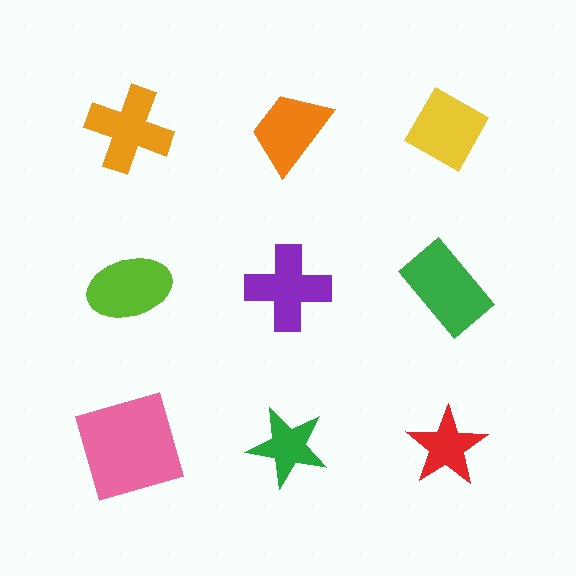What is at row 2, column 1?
A lime ellipse.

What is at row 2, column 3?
A green rectangle.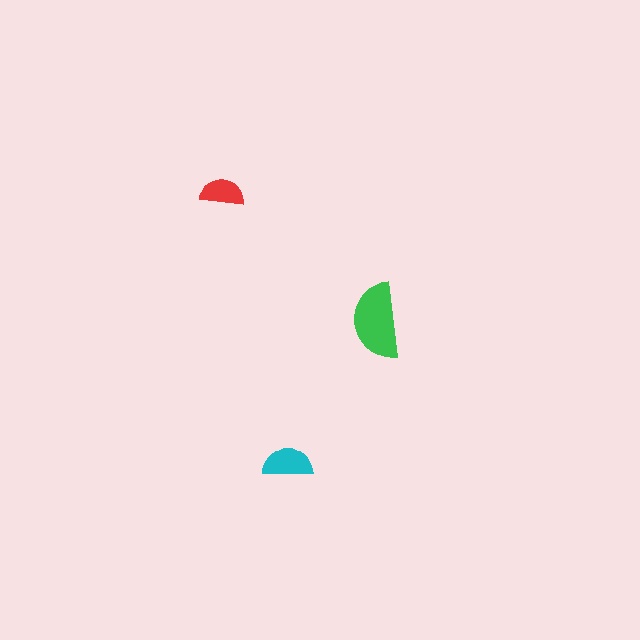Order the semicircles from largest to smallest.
the green one, the cyan one, the red one.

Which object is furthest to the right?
The green semicircle is rightmost.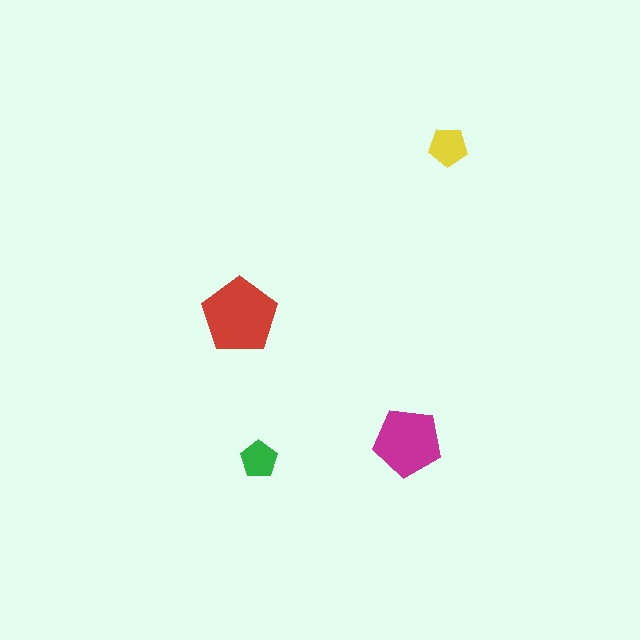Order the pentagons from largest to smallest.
the red one, the magenta one, the yellow one, the green one.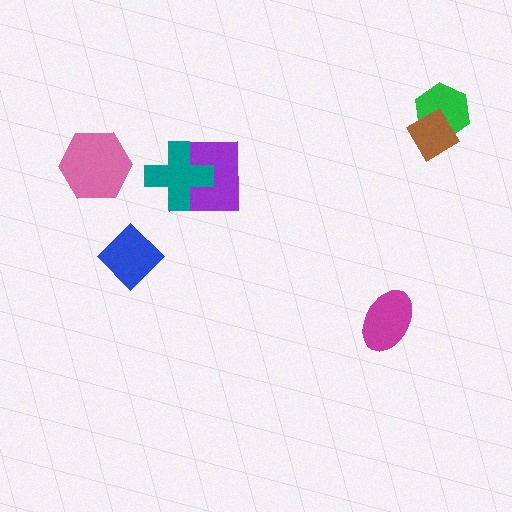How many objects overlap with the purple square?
1 object overlaps with the purple square.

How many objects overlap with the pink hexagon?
0 objects overlap with the pink hexagon.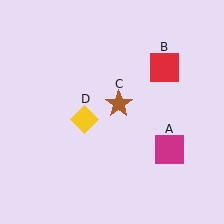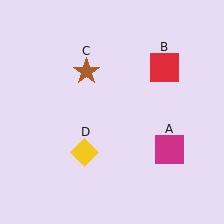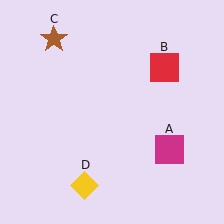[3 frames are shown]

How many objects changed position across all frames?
2 objects changed position: brown star (object C), yellow diamond (object D).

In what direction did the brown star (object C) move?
The brown star (object C) moved up and to the left.